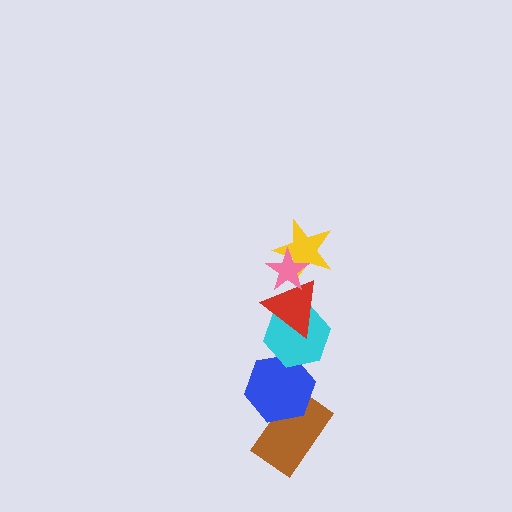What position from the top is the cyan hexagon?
The cyan hexagon is 4th from the top.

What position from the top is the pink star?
The pink star is 1st from the top.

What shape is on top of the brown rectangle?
The blue hexagon is on top of the brown rectangle.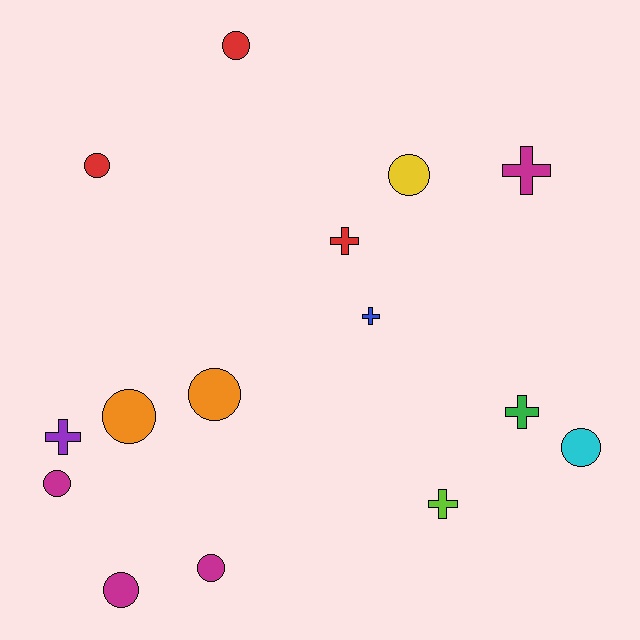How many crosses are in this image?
There are 6 crosses.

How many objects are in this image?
There are 15 objects.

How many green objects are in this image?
There is 1 green object.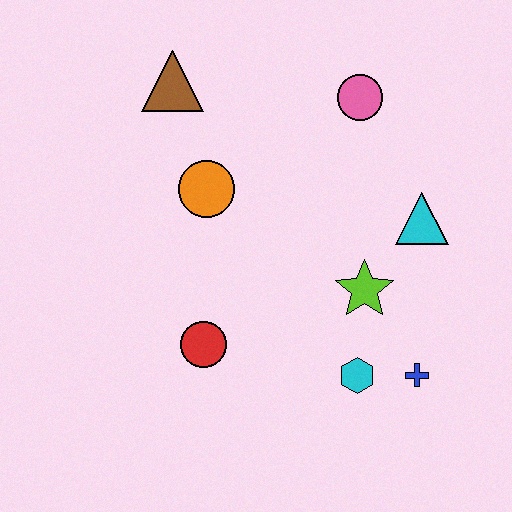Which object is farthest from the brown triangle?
The blue cross is farthest from the brown triangle.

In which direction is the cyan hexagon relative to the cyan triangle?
The cyan hexagon is below the cyan triangle.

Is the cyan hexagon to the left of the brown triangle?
No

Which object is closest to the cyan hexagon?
The blue cross is closest to the cyan hexagon.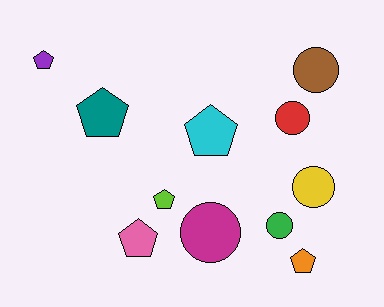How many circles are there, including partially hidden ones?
There are 5 circles.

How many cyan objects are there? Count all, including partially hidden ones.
There is 1 cyan object.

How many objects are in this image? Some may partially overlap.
There are 11 objects.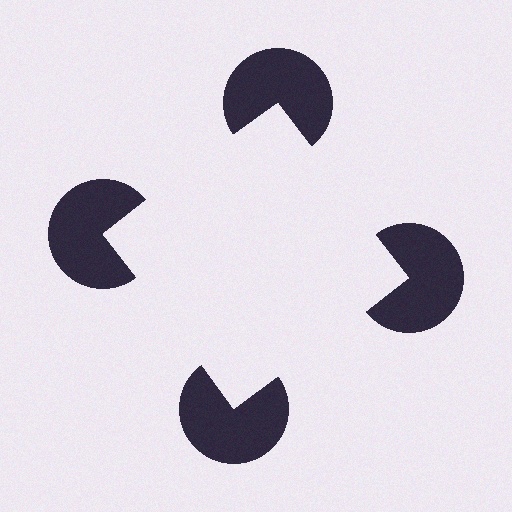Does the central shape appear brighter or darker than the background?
It typically appears slightly brighter than the background, even though no actual brightness change is drawn.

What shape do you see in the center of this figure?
An illusory square — its edges are inferred from the aligned wedge cuts in the pac-man discs, not physically drawn.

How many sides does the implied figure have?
4 sides.